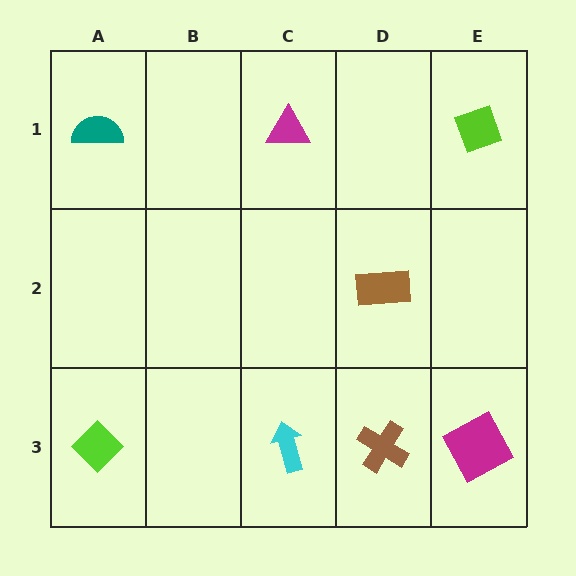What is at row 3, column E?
A magenta square.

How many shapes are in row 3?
4 shapes.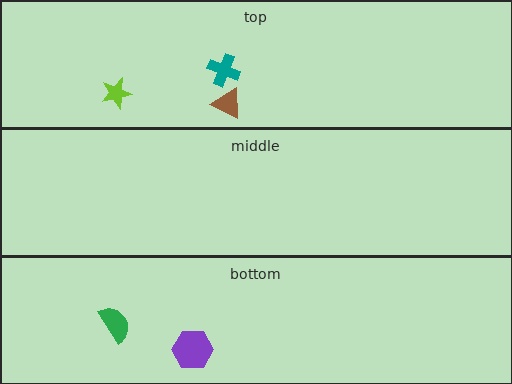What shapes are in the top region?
The brown triangle, the teal cross, the lime star.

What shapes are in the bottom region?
The purple hexagon, the green semicircle.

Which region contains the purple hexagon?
The bottom region.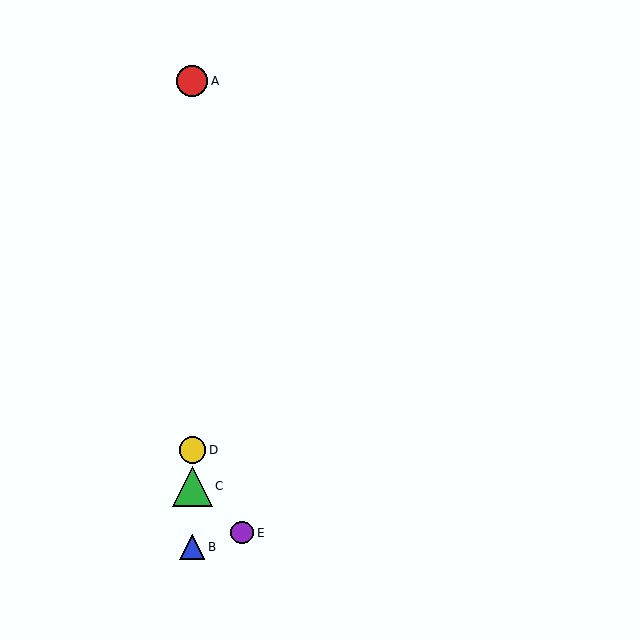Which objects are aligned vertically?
Objects A, B, C, D are aligned vertically.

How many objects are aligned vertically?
4 objects (A, B, C, D) are aligned vertically.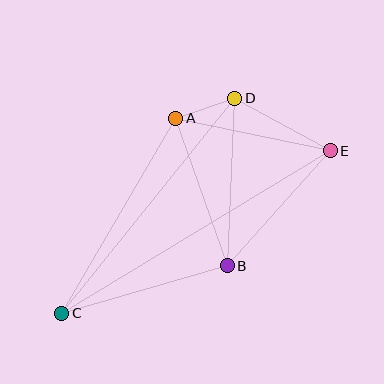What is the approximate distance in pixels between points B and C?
The distance between B and C is approximately 172 pixels.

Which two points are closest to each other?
Points A and D are closest to each other.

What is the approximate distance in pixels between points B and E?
The distance between B and E is approximately 155 pixels.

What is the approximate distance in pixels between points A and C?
The distance between A and C is approximately 226 pixels.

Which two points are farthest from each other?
Points C and E are farthest from each other.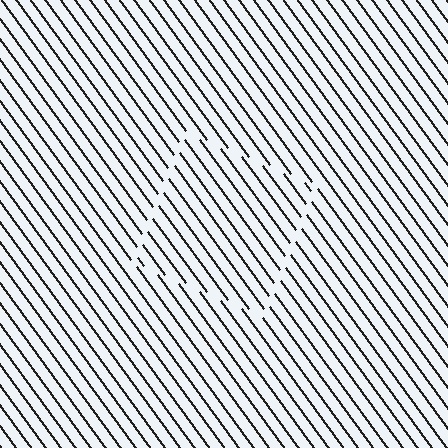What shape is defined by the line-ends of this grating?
An illusory square. The interior of the shape contains the same grating, shifted by half a period — the contour is defined by the phase discontinuity where line-ends from the inner and outer gratings abut.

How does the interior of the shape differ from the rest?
The interior of the shape contains the same grating, shifted by half a period — the contour is defined by the phase discontinuity where line-ends from the inner and outer gratings abut.